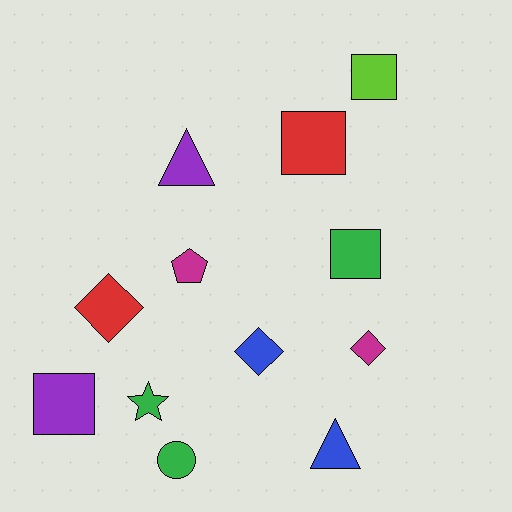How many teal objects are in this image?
There are no teal objects.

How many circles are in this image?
There is 1 circle.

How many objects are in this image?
There are 12 objects.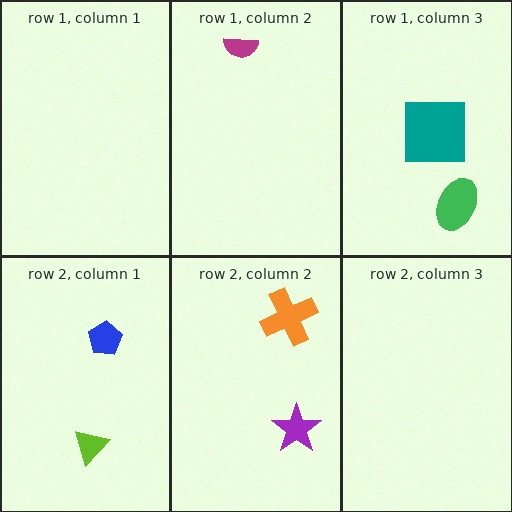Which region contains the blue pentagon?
The row 2, column 1 region.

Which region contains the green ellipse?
The row 1, column 3 region.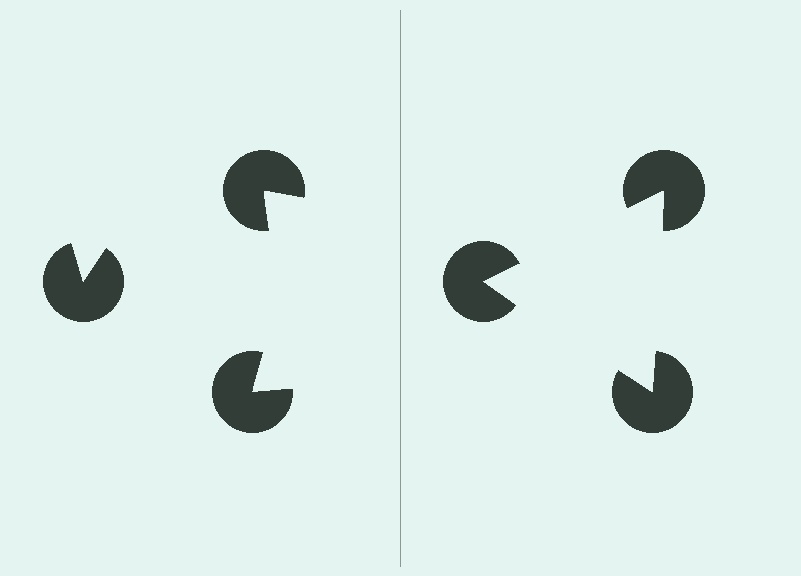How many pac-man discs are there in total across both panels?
6 — 3 on each side.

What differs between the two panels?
The pac-man discs are positioned identically on both sides; only the wedge orientations differ. On the right they align to a triangle; on the left they are misaligned.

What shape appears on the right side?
An illusory triangle.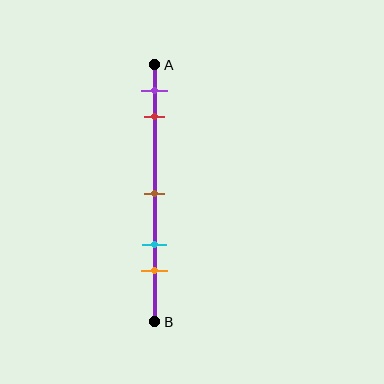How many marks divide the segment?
There are 5 marks dividing the segment.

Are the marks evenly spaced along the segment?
No, the marks are not evenly spaced.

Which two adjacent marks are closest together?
The purple and red marks are the closest adjacent pair.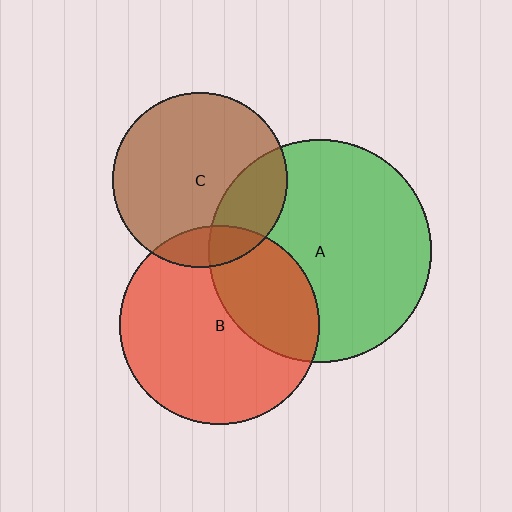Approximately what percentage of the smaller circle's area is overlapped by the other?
Approximately 15%.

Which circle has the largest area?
Circle A (green).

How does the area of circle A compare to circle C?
Approximately 1.6 times.